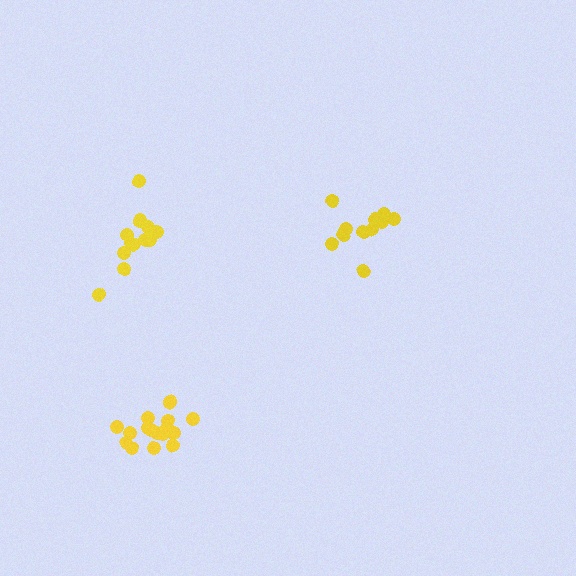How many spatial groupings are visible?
There are 3 spatial groupings.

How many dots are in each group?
Group 1: 12 dots, Group 2: 17 dots, Group 3: 12 dots (41 total).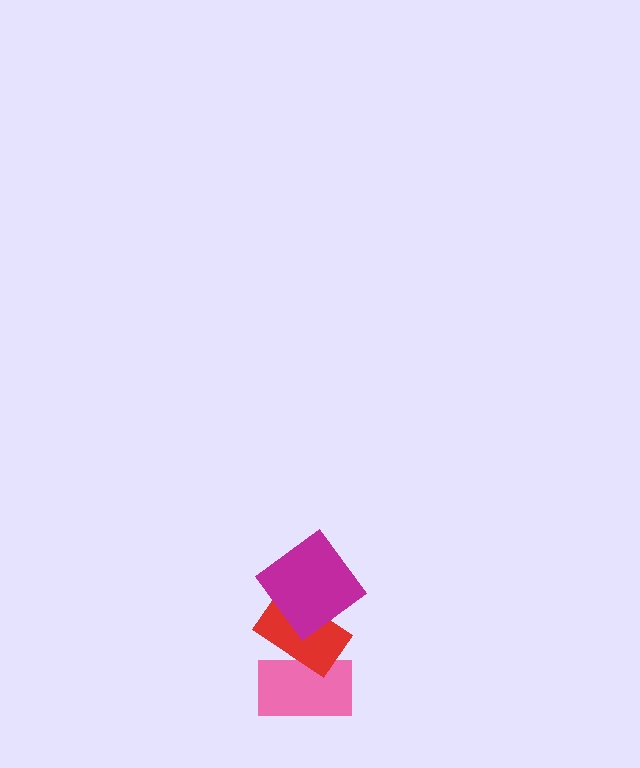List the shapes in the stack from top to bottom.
From top to bottom: the magenta diamond, the red rectangle, the pink rectangle.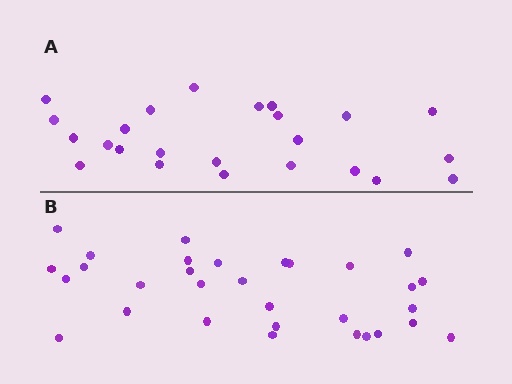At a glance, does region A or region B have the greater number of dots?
Region B (the bottom region) has more dots.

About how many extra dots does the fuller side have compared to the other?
Region B has roughly 8 or so more dots than region A.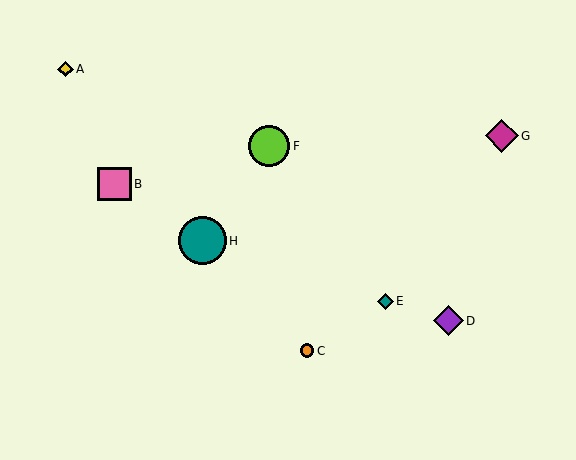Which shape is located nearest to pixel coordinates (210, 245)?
The teal circle (labeled H) at (203, 241) is nearest to that location.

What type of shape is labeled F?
Shape F is a lime circle.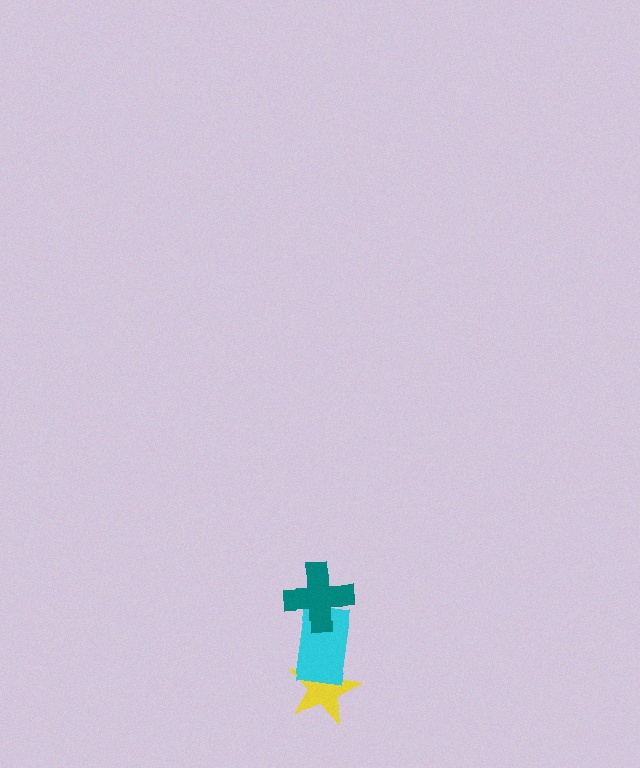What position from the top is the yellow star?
The yellow star is 3rd from the top.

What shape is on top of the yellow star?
The cyan rectangle is on top of the yellow star.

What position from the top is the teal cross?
The teal cross is 1st from the top.